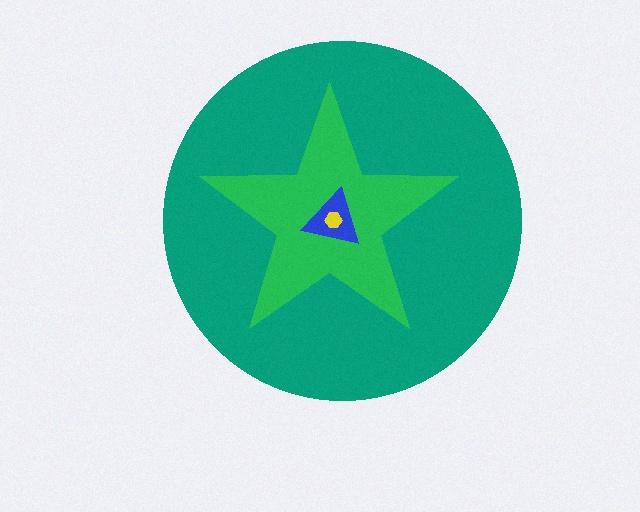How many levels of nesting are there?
4.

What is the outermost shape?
The teal circle.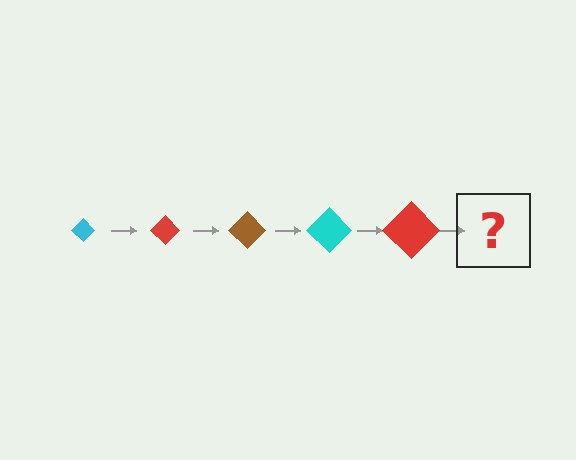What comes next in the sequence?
The next element should be a brown diamond, larger than the previous one.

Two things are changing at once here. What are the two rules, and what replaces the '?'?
The two rules are that the diamond grows larger each step and the color cycles through cyan, red, and brown. The '?' should be a brown diamond, larger than the previous one.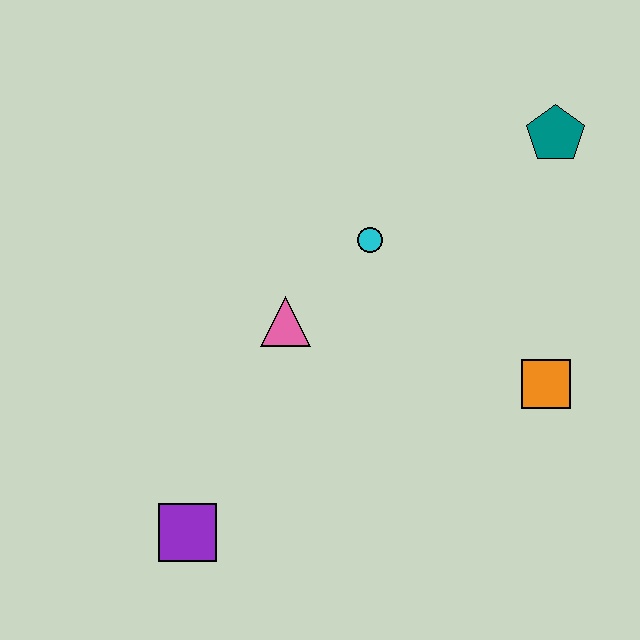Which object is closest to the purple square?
The pink triangle is closest to the purple square.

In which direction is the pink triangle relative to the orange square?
The pink triangle is to the left of the orange square.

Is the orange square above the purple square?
Yes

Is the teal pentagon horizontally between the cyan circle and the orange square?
No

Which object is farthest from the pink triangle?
The teal pentagon is farthest from the pink triangle.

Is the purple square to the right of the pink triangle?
No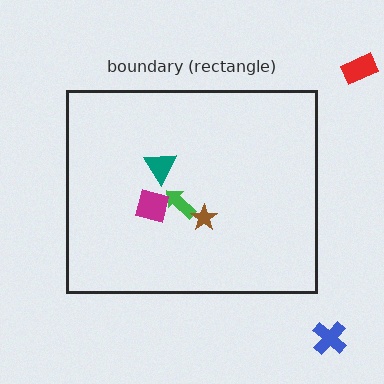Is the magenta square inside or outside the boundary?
Inside.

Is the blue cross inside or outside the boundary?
Outside.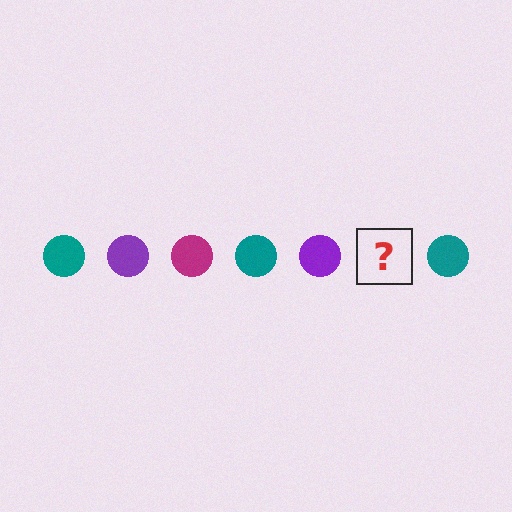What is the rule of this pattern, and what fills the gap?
The rule is that the pattern cycles through teal, purple, magenta circles. The gap should be filled with a magenta circle.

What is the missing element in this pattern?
The missing element is a magenta circle.